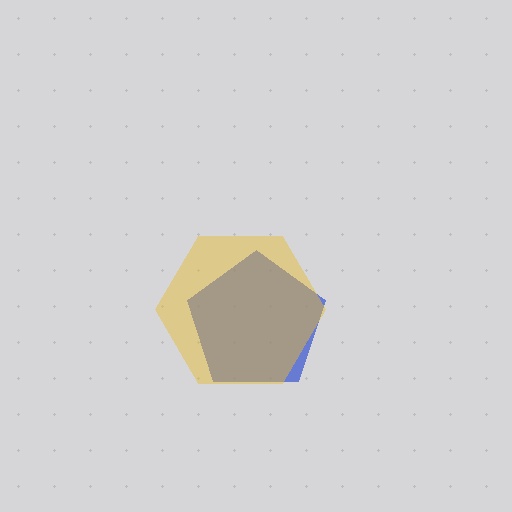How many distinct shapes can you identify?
There are 2 distinct shapes: a blue pentagon, a yellow hexagon.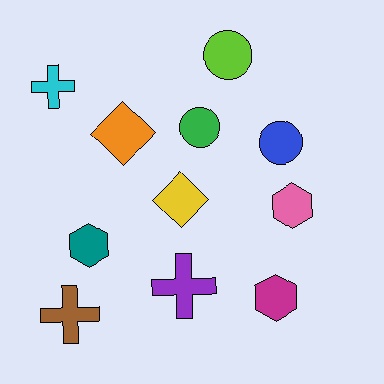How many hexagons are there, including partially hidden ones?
There are 3 hexagons.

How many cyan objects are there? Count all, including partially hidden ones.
There is 1 cyan object.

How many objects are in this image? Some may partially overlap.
There are 11 objects.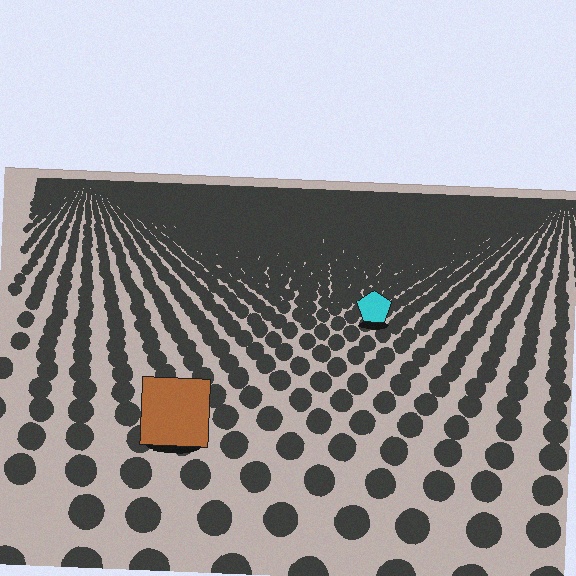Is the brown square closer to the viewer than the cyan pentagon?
Yes. The brown square is closer — you can tell from the texture gradient: the ground texture is coarser near it.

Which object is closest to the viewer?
The brown square is closest. The texture marks near it are larger and more spread out.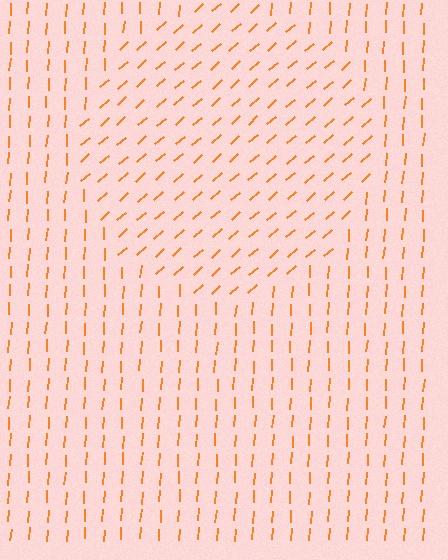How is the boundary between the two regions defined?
The boundary is defined purely by a change in line orientation (approximately 45 degrees difference). All lines are the same color and thickness.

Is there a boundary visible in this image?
Yes, there is a texture boundary formed by a change in line orientation.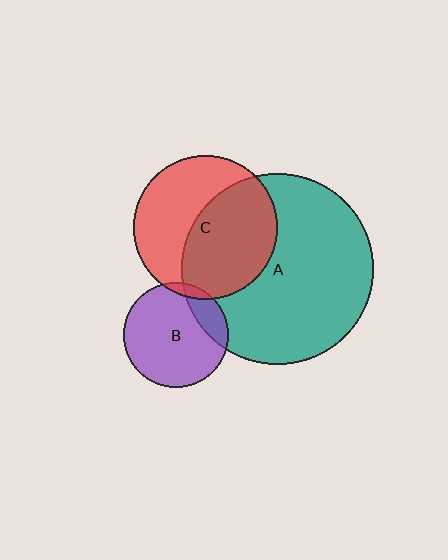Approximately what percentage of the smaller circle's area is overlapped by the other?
Approximately 50%.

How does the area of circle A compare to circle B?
Approximately 3.3 times.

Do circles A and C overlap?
Yes.